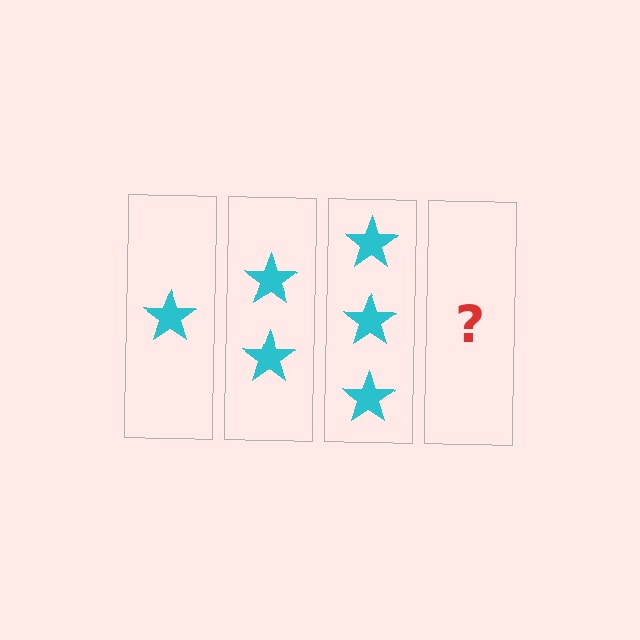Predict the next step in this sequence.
The next step is 4 stars.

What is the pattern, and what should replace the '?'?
The pattern is that each step adds one more star. The '?' should be 4 stars.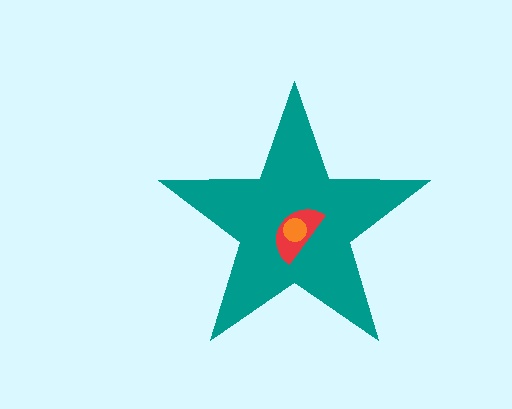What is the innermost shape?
The orange circle.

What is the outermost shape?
The teal star.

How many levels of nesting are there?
3.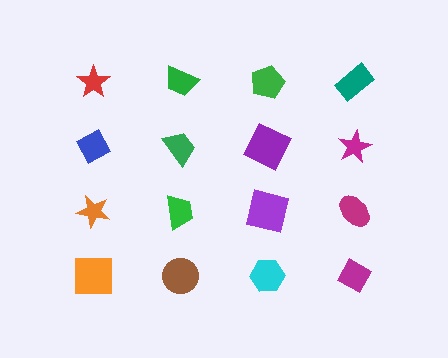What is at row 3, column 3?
A purple square.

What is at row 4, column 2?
A brown circle.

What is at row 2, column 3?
A purple square.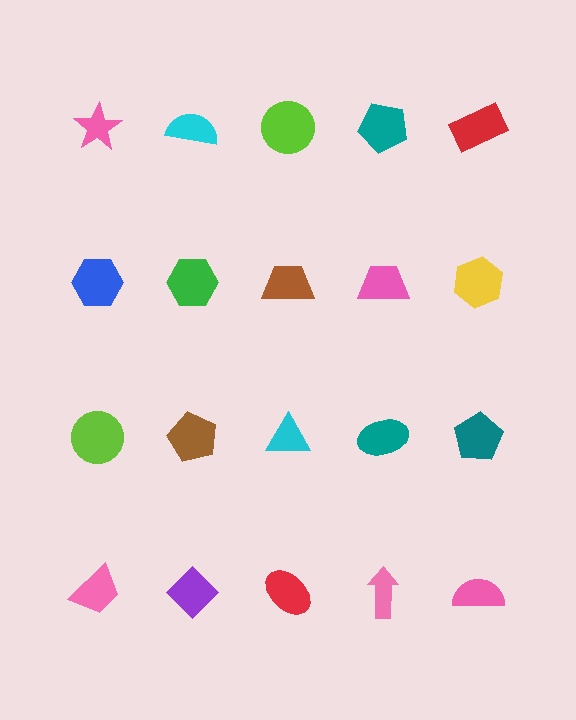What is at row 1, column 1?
A pink star.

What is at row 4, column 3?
A red ellipse.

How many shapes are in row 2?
5 shapes.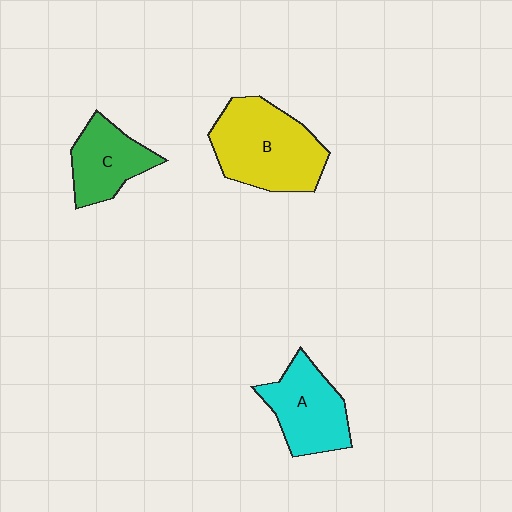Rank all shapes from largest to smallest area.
From largest to smallest: B (yellow), A (cyan), C (green).